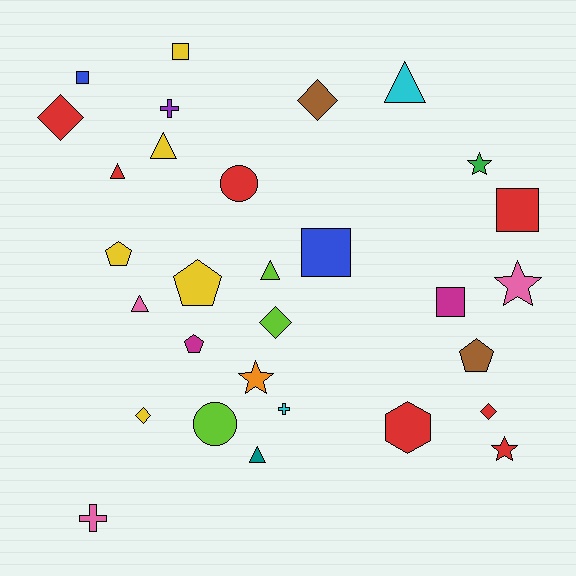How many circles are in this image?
There are 2 circles.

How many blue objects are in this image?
There are 2 blue objects.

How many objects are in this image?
There are 30 objects.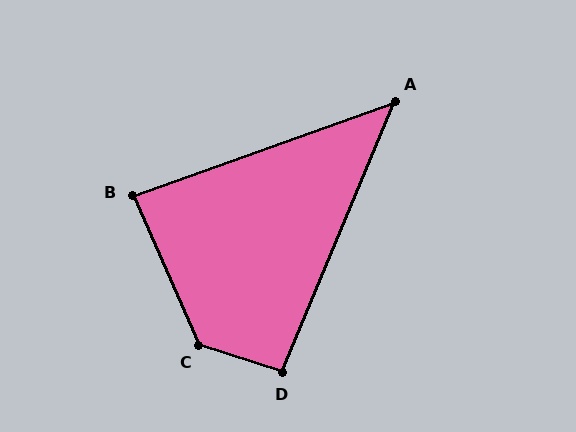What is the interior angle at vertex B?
Approximately 86 degrees (approximately right).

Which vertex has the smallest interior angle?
A, at approximately 48 degrees.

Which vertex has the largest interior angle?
C, at approximately 132 degrees.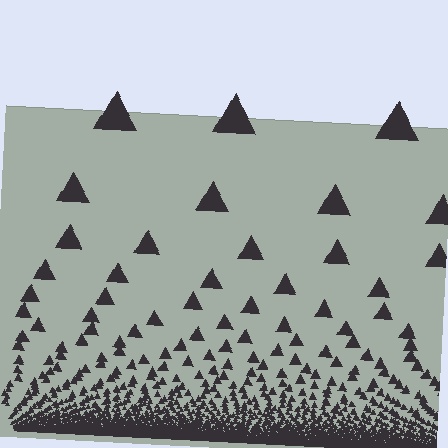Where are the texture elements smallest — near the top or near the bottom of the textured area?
Near the bottom.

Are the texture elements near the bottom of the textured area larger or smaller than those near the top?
Smaller. The gradient is inverted — elements near the bottom are smaller and denser.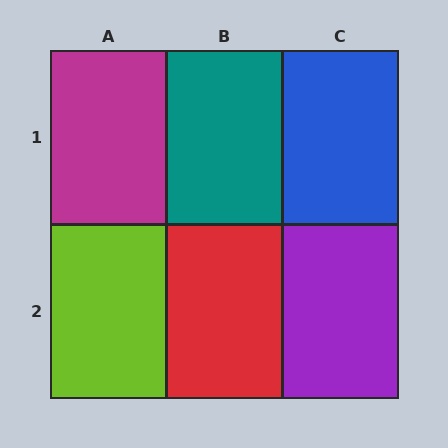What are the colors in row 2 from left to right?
Lime, red, purple.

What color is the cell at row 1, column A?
Magenta.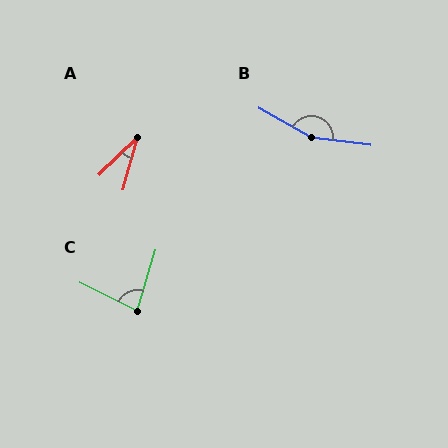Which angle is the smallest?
A, at approximately 30 degrees.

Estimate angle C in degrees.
Approximately 81 degrees.